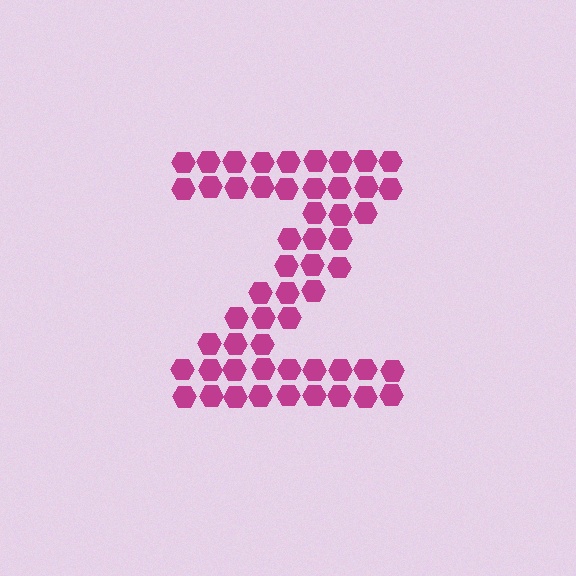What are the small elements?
The small elements are hexagons.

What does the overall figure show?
The overall figure shows the letter Z.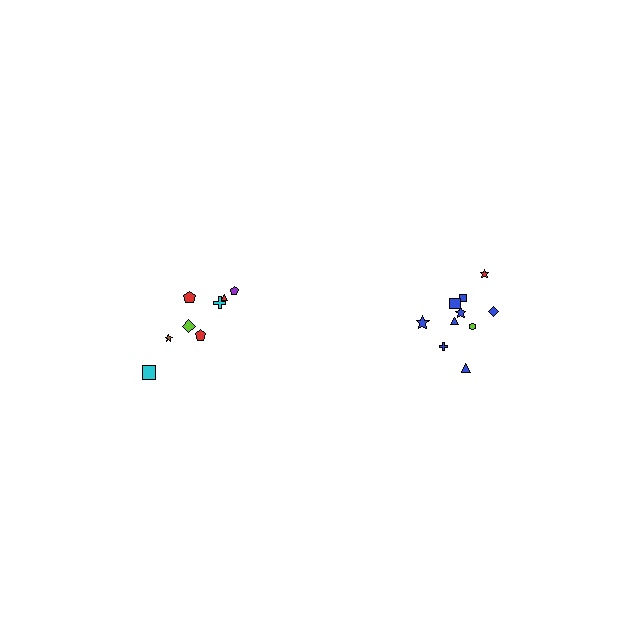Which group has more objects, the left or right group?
The right group.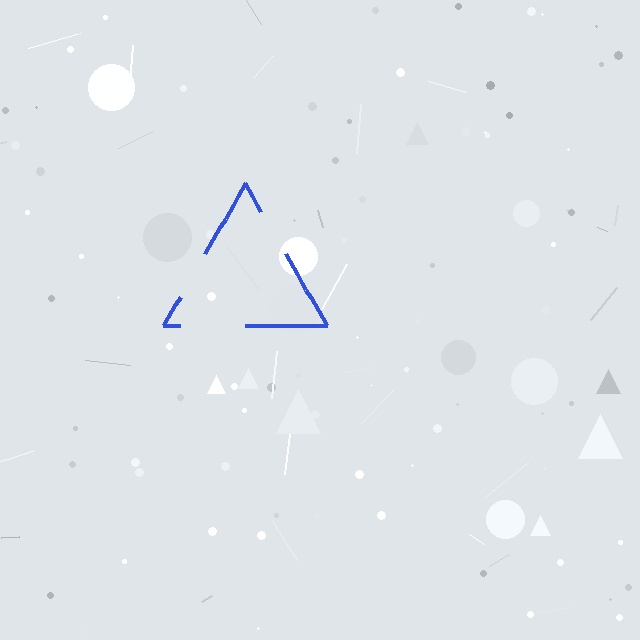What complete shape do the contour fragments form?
The contour fragments form a triangle.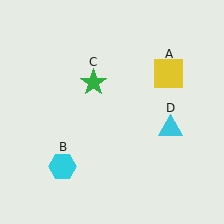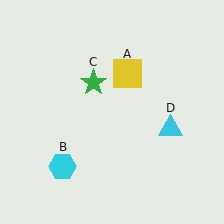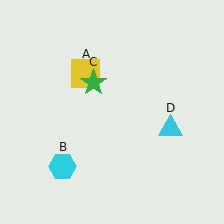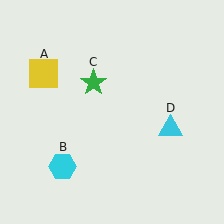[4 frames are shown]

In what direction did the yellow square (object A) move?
The yellow square (object A) moved left.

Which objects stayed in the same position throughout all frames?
Cyan hexagon (object B) and green star (object C) and cyan triangle (object D) remained stationary.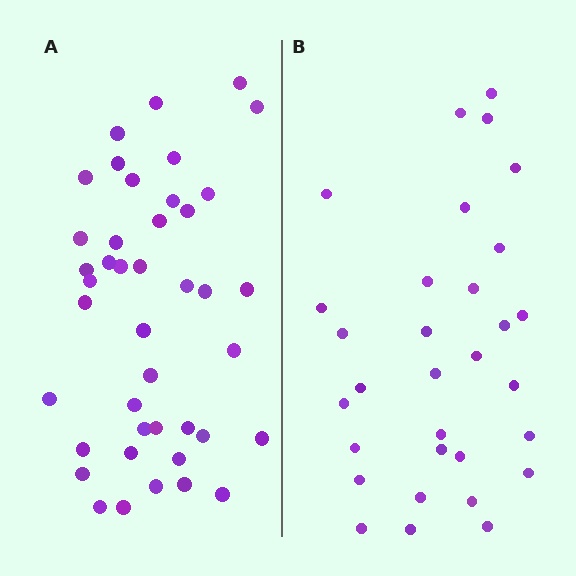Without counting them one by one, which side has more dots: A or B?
Region A (the left region) has more dots.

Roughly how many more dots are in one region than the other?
Region A has roughly 12 or so more dots than region B.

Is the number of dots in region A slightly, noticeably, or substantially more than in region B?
Region A has noticeably more, but not dramatically so. The ratio is roughly 1.4 to 1.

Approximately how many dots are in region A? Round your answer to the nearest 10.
About 40 dots. (The exact count is 42, which rounds to 40.)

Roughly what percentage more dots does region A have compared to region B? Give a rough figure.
About 35% more.